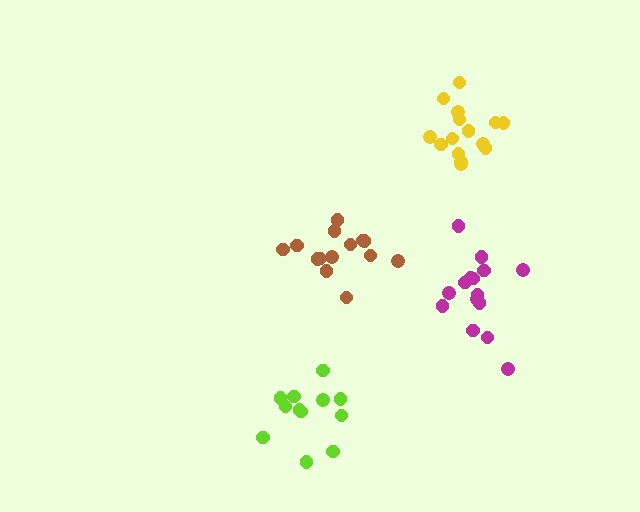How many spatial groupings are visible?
There are 4 spatial groupings.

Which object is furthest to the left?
The lime cluster is leftmost.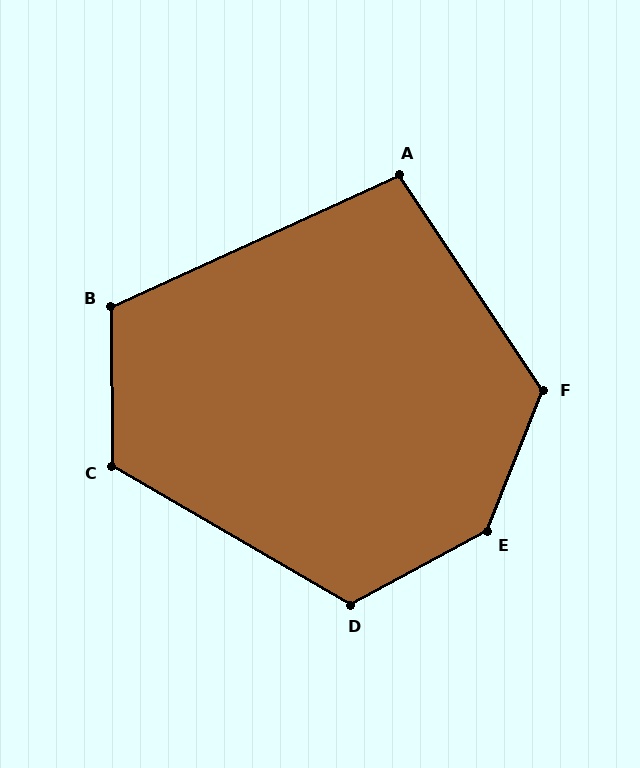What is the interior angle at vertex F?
Approximately 125 degrees (obtuse).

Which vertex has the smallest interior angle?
A, at approximately 99 degrees.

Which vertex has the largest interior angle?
E, at approximately 140 degrees.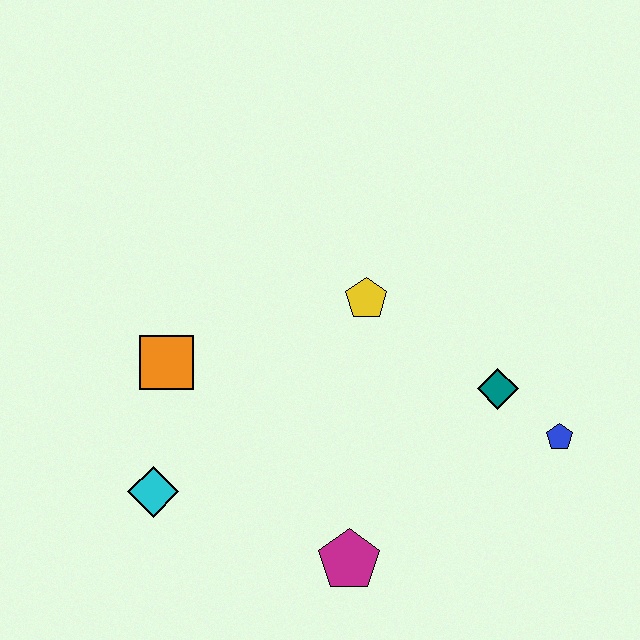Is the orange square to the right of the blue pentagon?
No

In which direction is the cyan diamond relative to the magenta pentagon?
The cyan diamond is to the left of the magenta pentagon.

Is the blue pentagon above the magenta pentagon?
Yes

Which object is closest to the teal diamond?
The blue pentagon is closest to the teal diamond.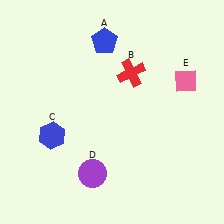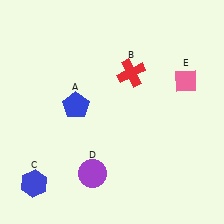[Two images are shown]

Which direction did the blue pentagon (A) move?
The blue pentagon (A) moved down.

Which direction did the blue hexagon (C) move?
The blue hexagon (C) moved down.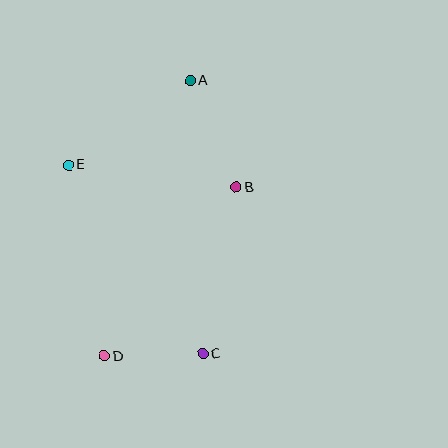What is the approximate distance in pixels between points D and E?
The distance between D and E is approximately 195 pixels.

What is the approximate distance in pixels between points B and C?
The distance between B and C is approximately 170 pixels.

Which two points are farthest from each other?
Points A and D are farthest from each other.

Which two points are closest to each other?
Points C and D are closest to each other.